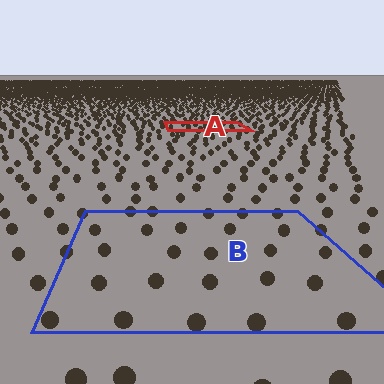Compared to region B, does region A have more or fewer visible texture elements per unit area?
Region A has more texture elements per unit area — they are packed more densely because it is farther away.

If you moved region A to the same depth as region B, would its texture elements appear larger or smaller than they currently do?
They would appear larger. At a closer depth, the same texture elements are projected at a bigger on-screen size.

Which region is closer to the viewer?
Region B is closer. The texture elements there are larger and more spread out.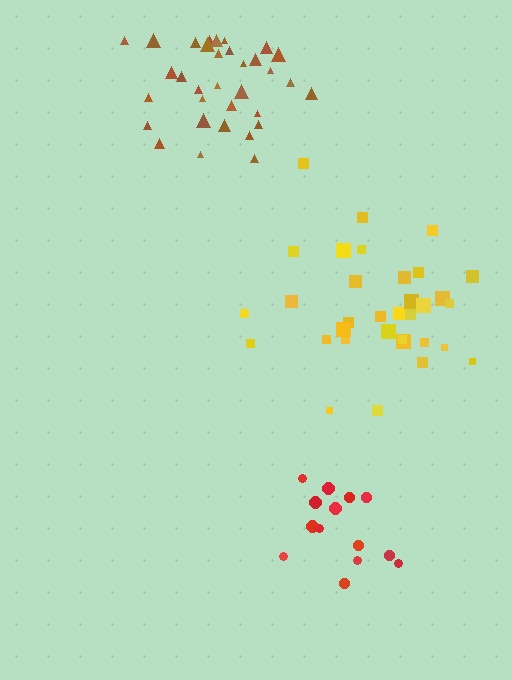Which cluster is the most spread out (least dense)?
Yellow.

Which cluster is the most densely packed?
Red.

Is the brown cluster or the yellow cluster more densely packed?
Brown.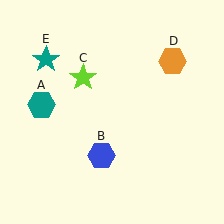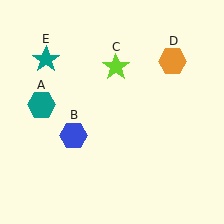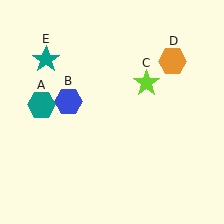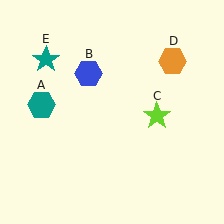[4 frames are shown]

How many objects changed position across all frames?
2 objects changed position: blue hexagon (object B), lime star (object C).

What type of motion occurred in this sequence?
The blue hexagon (object B), lime star (object C) rotated clockwise around the center of the scene.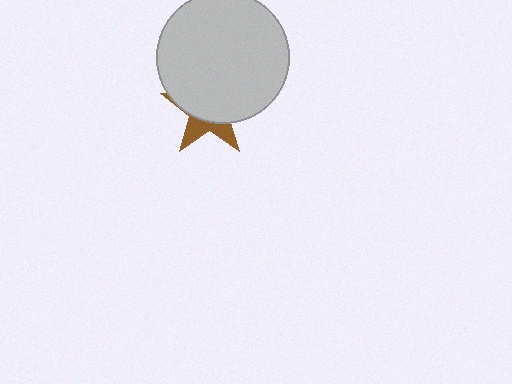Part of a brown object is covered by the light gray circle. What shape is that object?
It is a star.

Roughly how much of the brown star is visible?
A small part of it is visible (roughly 32%).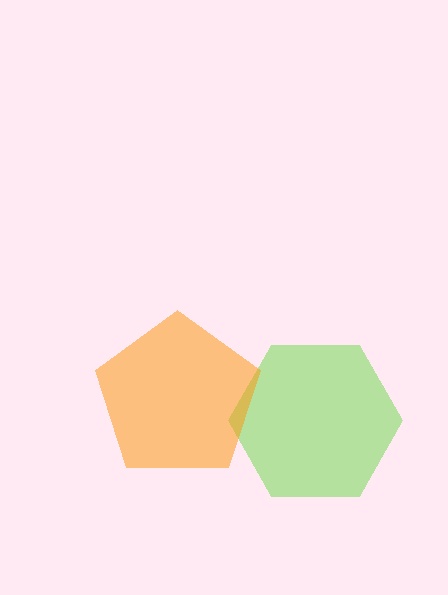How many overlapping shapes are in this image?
There are 2 overlapping shapes in the image.